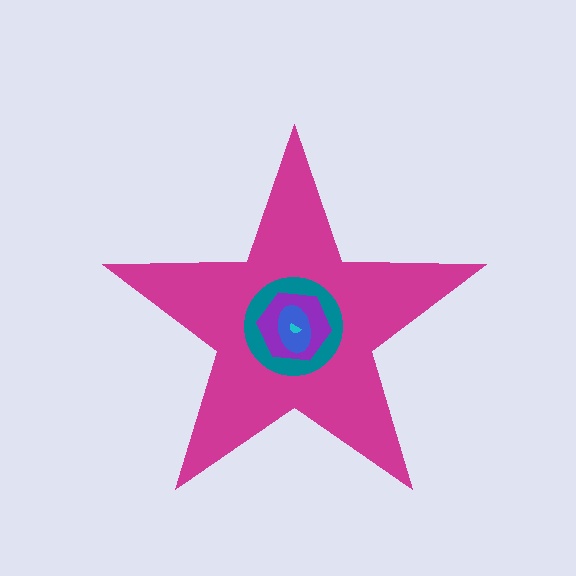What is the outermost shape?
The magenta star.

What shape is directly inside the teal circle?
The purple hexagon.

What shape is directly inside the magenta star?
The teal circle.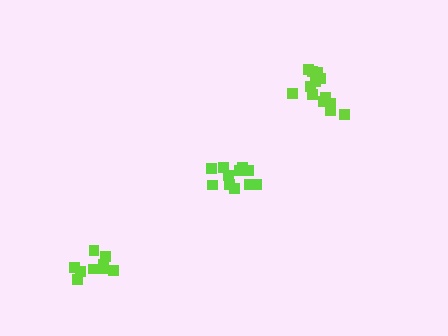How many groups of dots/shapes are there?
There are 3 groups.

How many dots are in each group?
Group 1: 11 dots, Group 2: 13 dots, Group 3: 9 dots (33 total).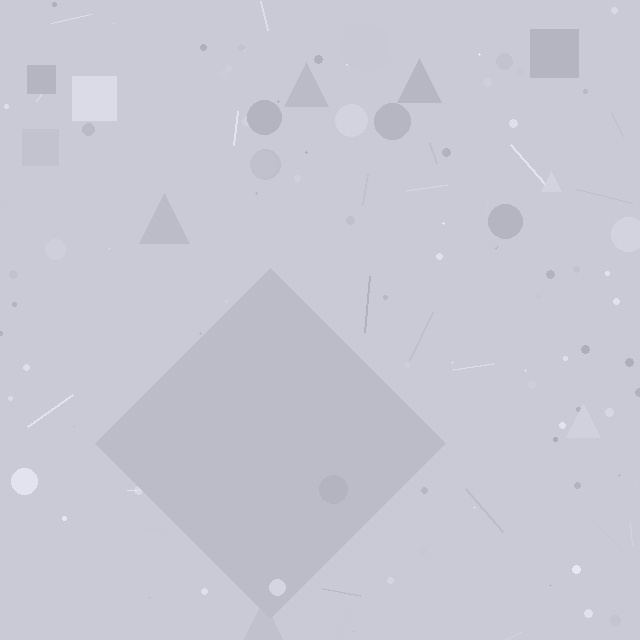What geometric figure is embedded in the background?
A diamond is embedded in the background.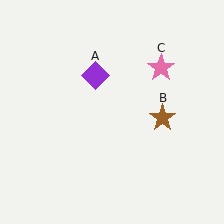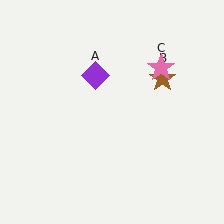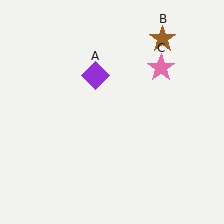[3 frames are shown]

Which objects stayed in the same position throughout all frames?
Purple diamond (object A) and pink star (object C) remained stationary.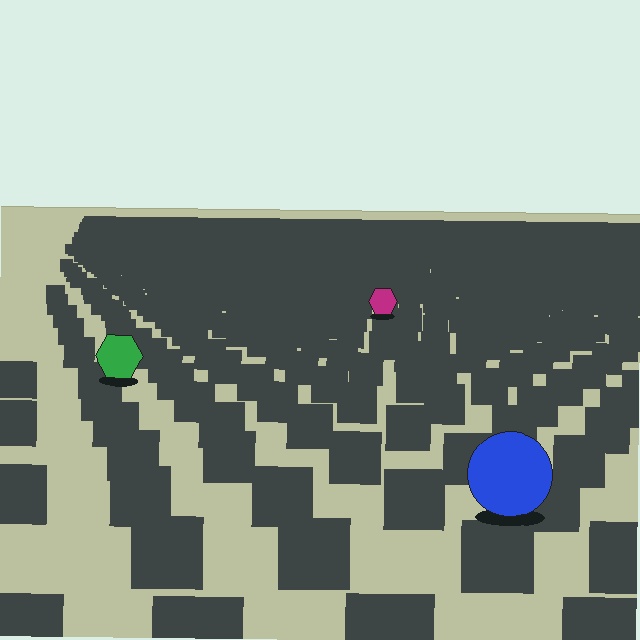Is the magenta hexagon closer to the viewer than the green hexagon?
No. The green hexagon is closer — you can tell from the texture gradient: the ground texture is coarser near it.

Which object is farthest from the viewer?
The magenta hexagon is farthest from the viewer. It appears smaller and the ground texture around it is denser.